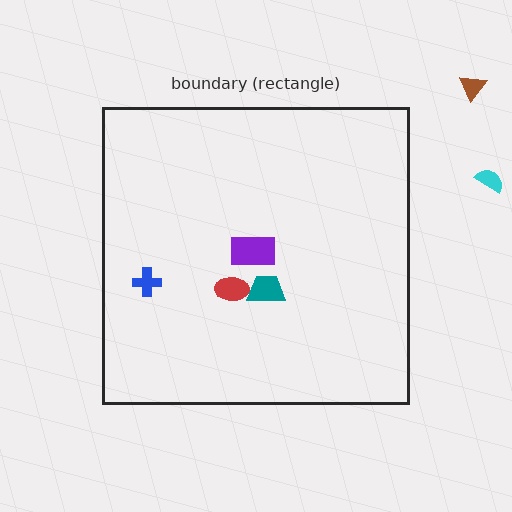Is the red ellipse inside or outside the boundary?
Inside.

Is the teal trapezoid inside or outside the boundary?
Inside.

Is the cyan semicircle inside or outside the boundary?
Outside.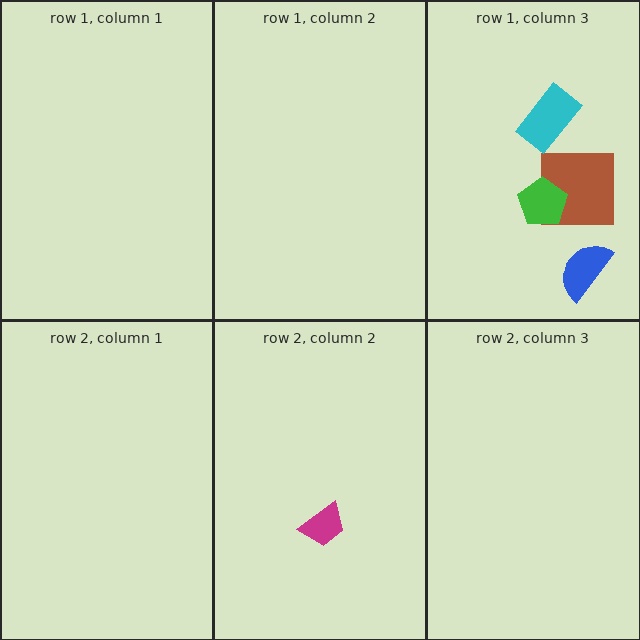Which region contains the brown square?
The row 1, column 3 region.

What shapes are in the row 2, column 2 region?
The magenta trapezoid.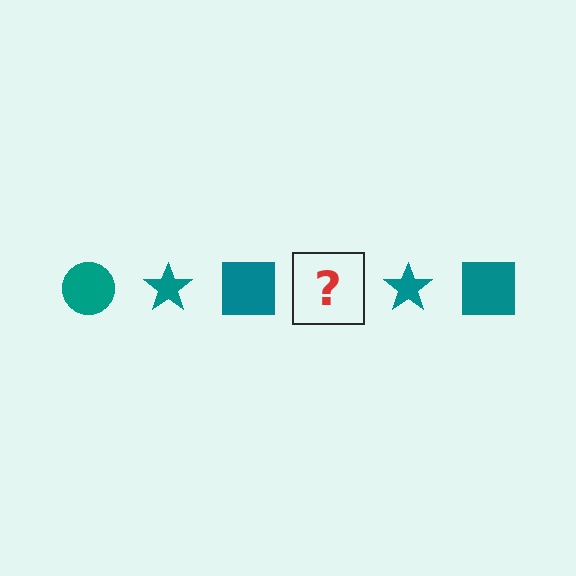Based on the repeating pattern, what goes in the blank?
The blank should be a teal circle.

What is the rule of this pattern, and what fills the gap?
The rule is that the pattern cycles through circle, star, square shapes in teal. The gap should be filled with a teal circle.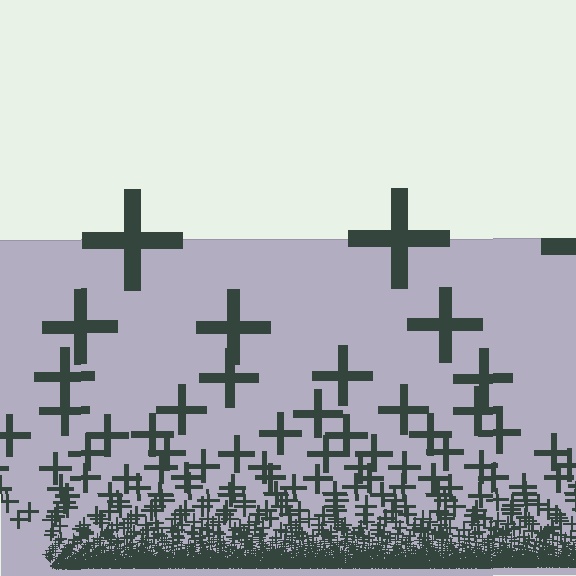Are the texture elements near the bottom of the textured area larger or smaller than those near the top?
Smaller. The gradient is inverted — elements near the bottom are smaller and denser.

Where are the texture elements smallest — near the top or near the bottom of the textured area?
Near the bottom.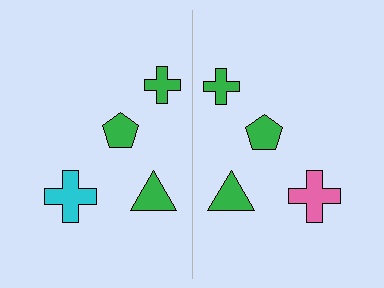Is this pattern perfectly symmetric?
No, the pattern is not perfectly symmetric. The pink cross on the right side breaks the symmetry — its mirror counterpart is cyan.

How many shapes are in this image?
There are 8 shapes in this image.